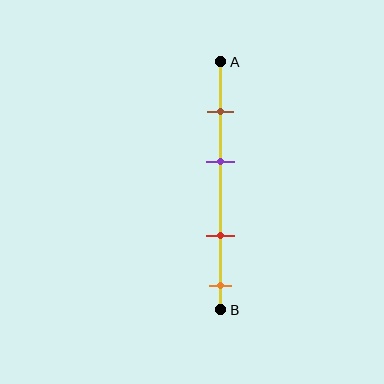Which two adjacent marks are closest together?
The brown and purple marks are the closest adjacent pair.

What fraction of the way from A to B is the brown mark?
The brown mark is approximately 20% (0.2) of the way from A to B.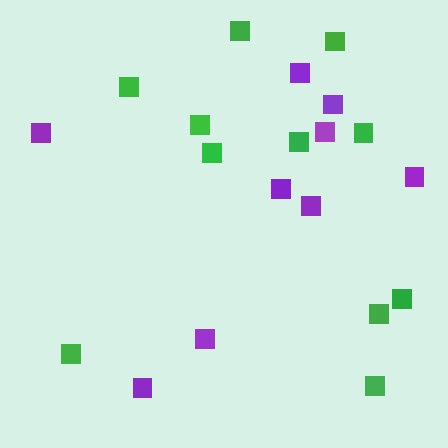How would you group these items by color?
There are 2 groups: one group of green squares (11) and one group of purple squares (9).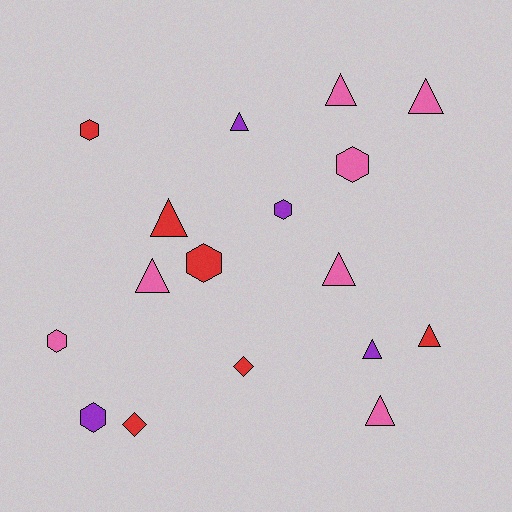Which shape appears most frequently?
Triangle, with 9 objects.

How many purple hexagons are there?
There are 2 purple hexagons.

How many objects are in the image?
There are 17 objects.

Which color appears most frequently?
Pink, with 7 objects.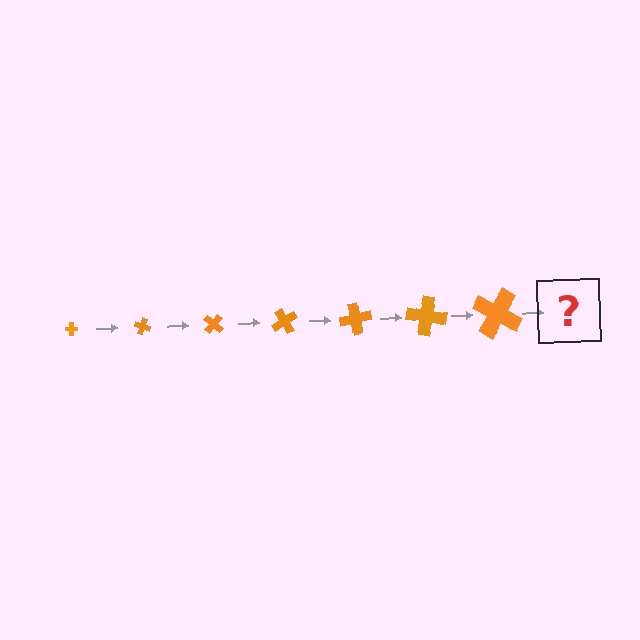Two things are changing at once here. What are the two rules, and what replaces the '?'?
The two rules are that the cross grows larger each step and it rotates 20 degrees each step. The '?' should be a cross, larger than the previous one and rotated 140 degrees from the start.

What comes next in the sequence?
The next element should be a cross, larger than the previous one and rotated 140 degrees from the start.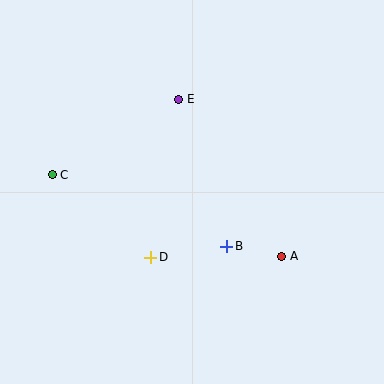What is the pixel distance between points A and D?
The distance between A and D is 131 pixels.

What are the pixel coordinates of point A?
Point A is at (282, 256).